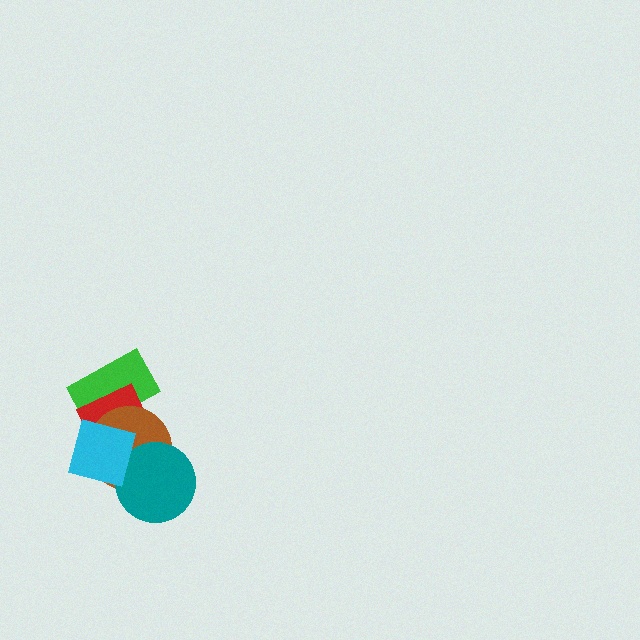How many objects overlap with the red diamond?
4 objects overlap with the red diamond.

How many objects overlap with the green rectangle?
3 objects overlap with the green rectangle.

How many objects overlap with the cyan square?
4 objects overlap with the cyan square.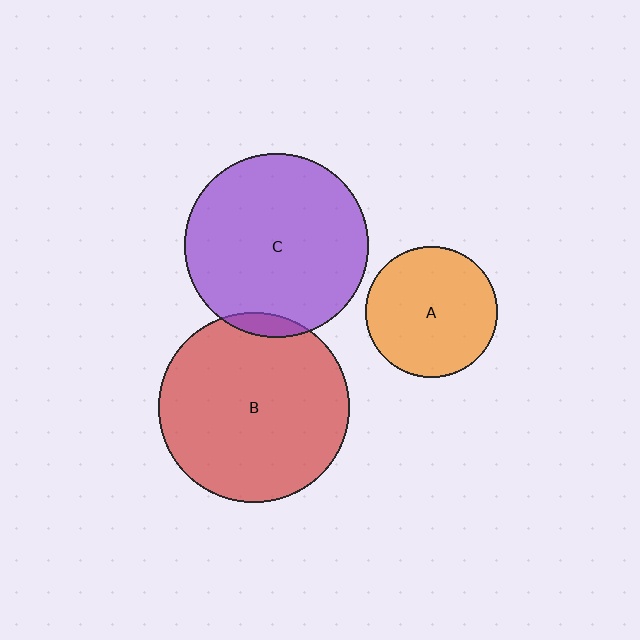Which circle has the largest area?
Circle B (red).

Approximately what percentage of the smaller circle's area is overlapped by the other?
Approximately 5%.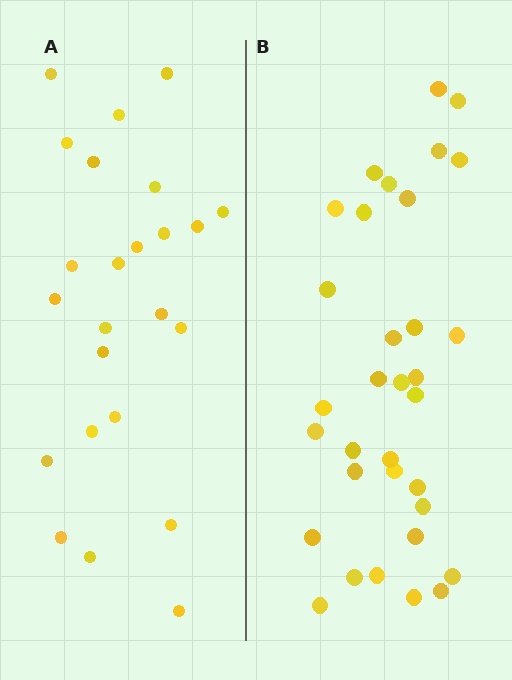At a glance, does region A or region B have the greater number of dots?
Region B (the right region) has more dots.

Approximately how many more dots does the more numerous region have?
Region B has roughly 8 or so more dots than region A.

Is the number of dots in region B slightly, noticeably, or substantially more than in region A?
Region B has noticeably more, but not dramatically so. The ratio is roughly 1.4 to 1.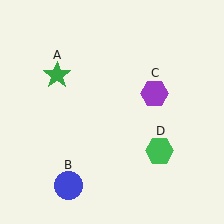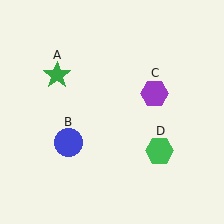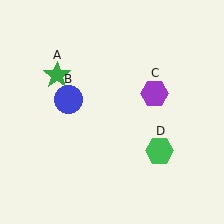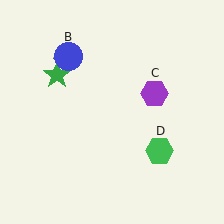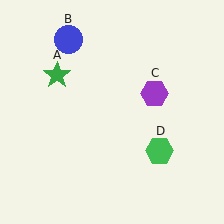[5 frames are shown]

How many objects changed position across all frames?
1 object changed position: blue circle (object B).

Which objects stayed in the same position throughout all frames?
Green star (object A) and purple hexagon (object C) and green hexagon (object D) remained stationary.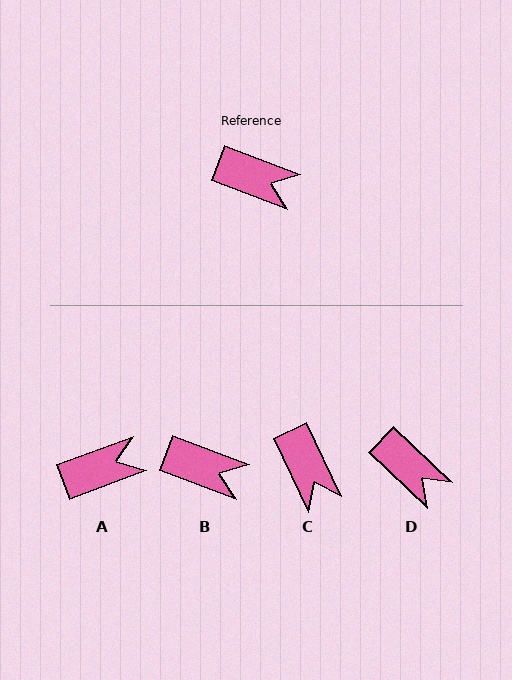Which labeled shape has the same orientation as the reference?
B.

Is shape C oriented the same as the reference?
No, it is off by about 44 degrees.